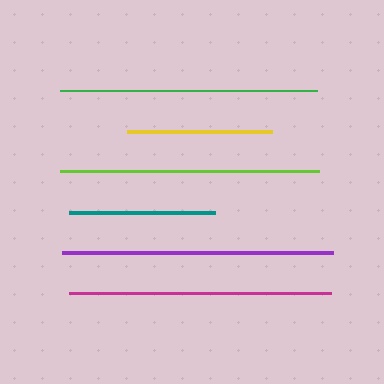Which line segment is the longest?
The purple line is the longest at approximately 271 pixels.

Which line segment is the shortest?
The yellow line is the shortest at approximately 145 pixels.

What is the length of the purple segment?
The purple segment is approximately 271 pixels long.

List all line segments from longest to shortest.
From longest to shortest: purple, magenta, lime, green, teal, yellow.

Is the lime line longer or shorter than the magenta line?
The magenta line is longer than the lime line.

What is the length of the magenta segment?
The magenta segment is approximately 262 pixels long.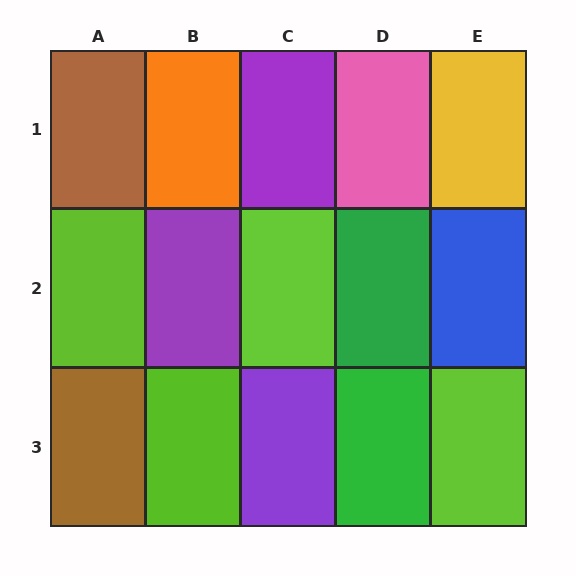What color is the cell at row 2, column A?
Lime.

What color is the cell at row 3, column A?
Brown.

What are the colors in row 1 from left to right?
Brown, orange, purple, pink, yellow.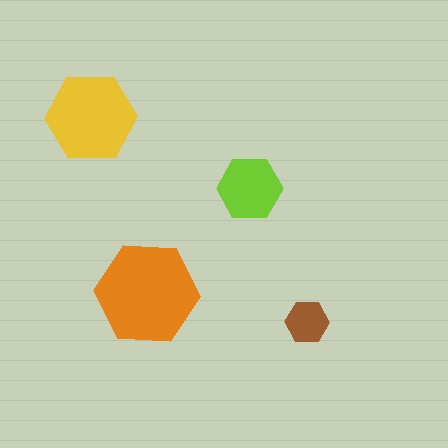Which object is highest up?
The yellow hexagon is topmost.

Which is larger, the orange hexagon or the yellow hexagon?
The orange one.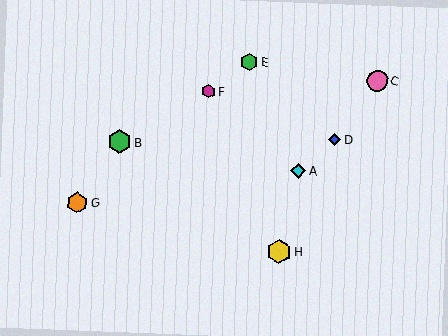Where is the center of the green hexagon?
The center of the green hexagon is at (249, 62).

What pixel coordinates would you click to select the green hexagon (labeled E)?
Click at (249, 62) to select the green hexagon E.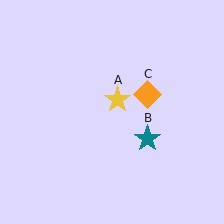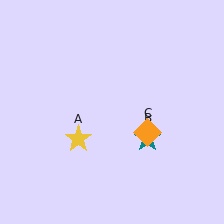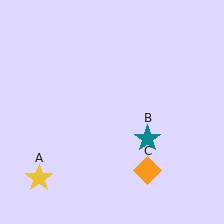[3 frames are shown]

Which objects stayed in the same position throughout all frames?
Teal star (object B) remained stationary.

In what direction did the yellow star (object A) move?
The yellow star (object A) moved down and to the left.